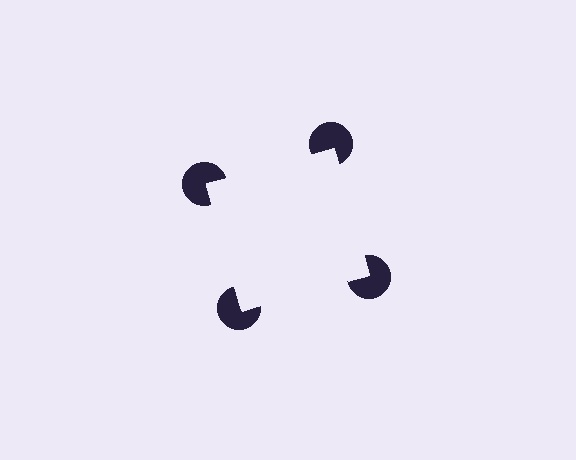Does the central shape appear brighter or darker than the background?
It typically appears slightly brighter than the background, even though no actual brightness change is drawn.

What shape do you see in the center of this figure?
An illusory square — its edges are inferred from the aligned wedge cuts in the pac-man discs, not physically drawn.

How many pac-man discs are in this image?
There are 4 — one at each vertex of the illusory square.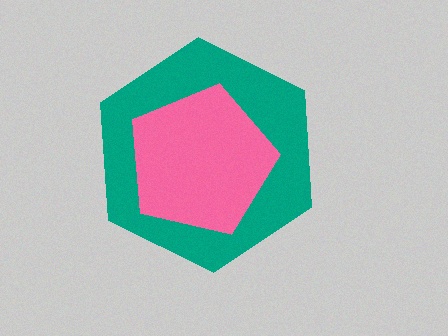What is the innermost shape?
The pink pentagon.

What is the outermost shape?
The teal hexagon.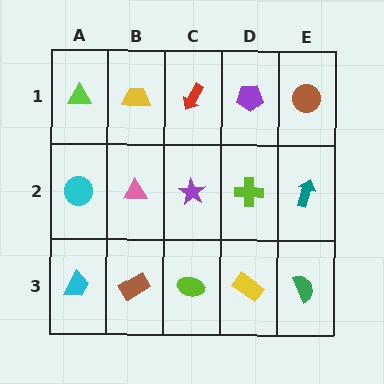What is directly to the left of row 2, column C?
A pink triangle.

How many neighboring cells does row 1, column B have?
3.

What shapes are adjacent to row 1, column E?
A teal arrow (row 2, column E), a purple pentagon (row 1, column D).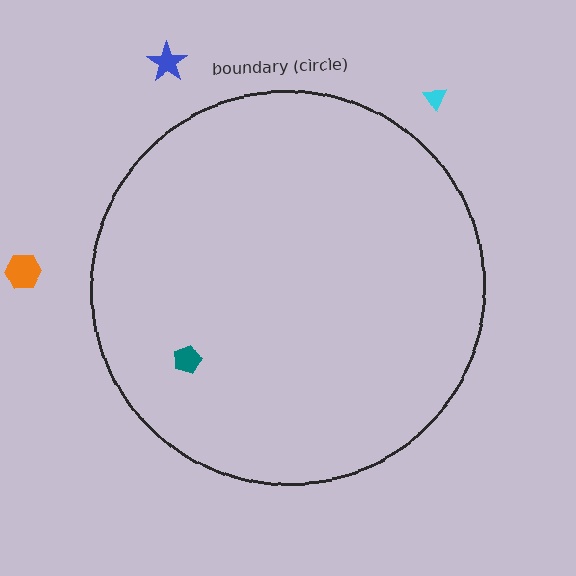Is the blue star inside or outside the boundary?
Outside.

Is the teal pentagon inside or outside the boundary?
Inside.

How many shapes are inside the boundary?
1 inside, 3 outside.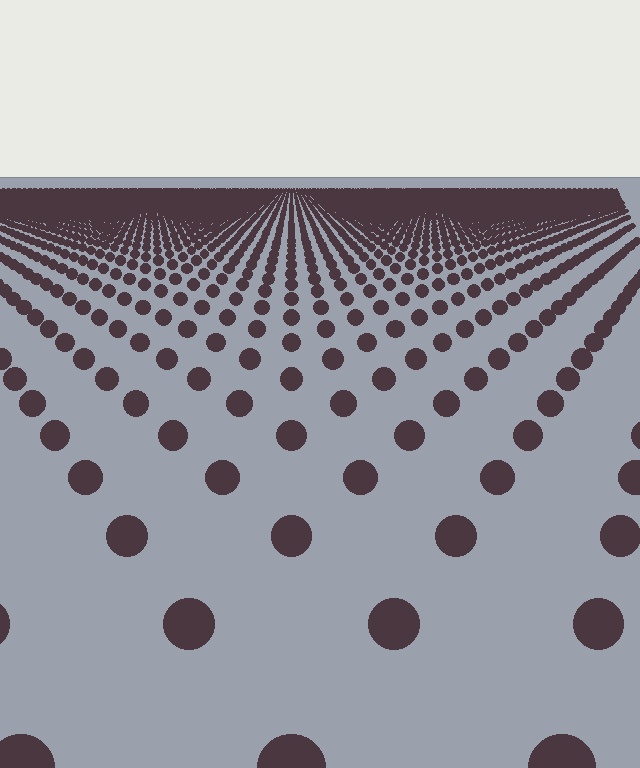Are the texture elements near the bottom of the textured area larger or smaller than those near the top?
Larger. Near the bottom, elements are closer to the viewer and appear at a bigger on-screen size.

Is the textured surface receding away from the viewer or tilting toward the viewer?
The surface is receding away from the viewer. Texture elements get smaller and denser toward the top.